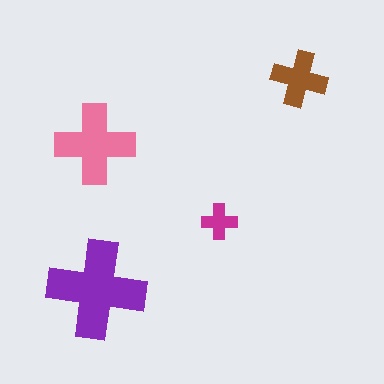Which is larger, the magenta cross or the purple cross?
The purple one.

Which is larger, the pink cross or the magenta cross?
The pink one.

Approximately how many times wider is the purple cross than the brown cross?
About 2 times wider.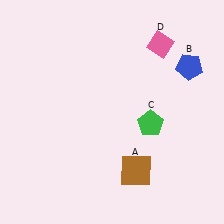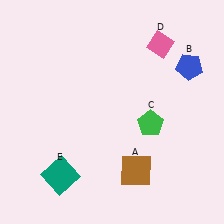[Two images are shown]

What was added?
A teal square (E) was added in Image 2.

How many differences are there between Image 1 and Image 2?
There is 1 difference between the two images.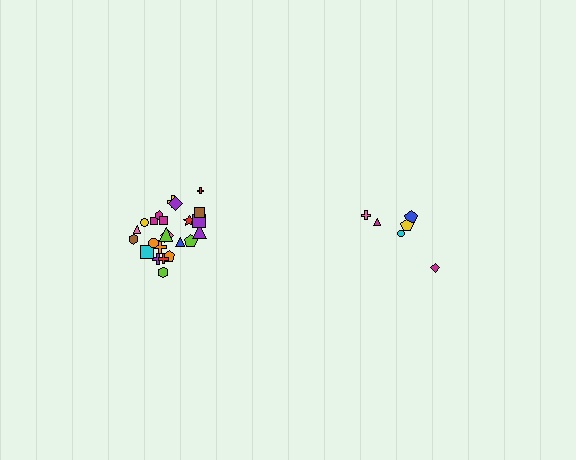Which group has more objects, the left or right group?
The left group.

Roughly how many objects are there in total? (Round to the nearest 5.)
Roughly 30 objects in total.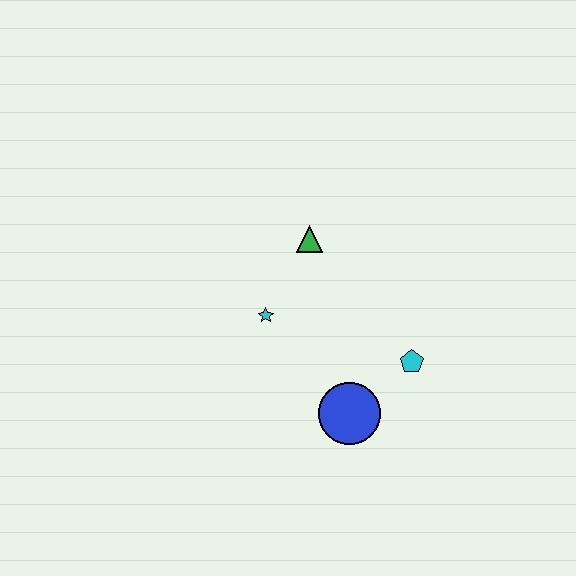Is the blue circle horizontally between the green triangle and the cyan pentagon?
Yes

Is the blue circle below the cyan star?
Yes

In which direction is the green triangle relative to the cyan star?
The green triangle is above the cyan star.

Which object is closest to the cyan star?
The green triangle is closest to the cyan star.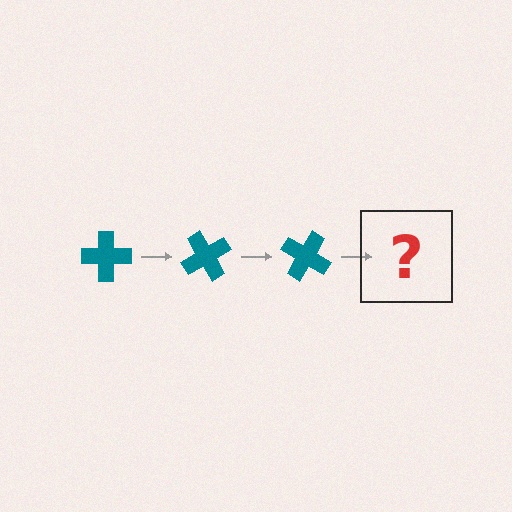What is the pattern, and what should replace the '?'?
The pattern is that the cross rotates 60 degrees each step. The '?' should be a teal cross rotated 180 degrees.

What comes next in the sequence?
The next element should be a teal cross rotated 180 degrees.